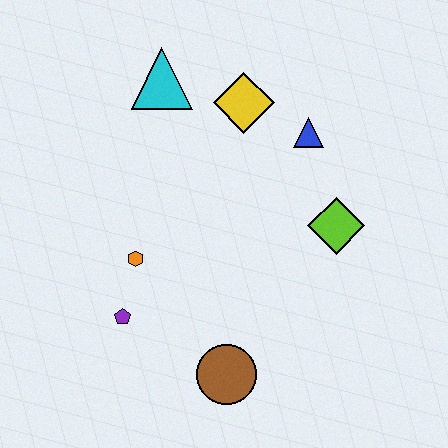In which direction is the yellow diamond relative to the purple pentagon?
The yellow diamond is above the purple pentagon.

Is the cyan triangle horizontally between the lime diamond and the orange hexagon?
Yes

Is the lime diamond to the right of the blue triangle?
Yes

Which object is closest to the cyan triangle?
The yellow diamond is closest to the cyan triangle.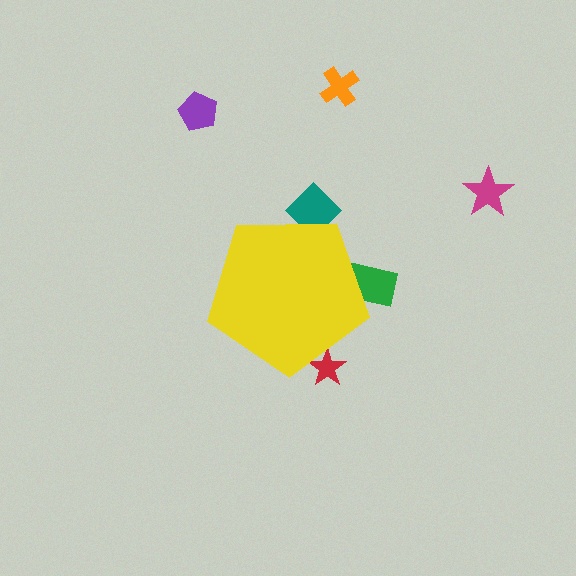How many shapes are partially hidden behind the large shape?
3 shapes are partially hidden.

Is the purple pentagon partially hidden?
No, the purple pentagon is fully visible.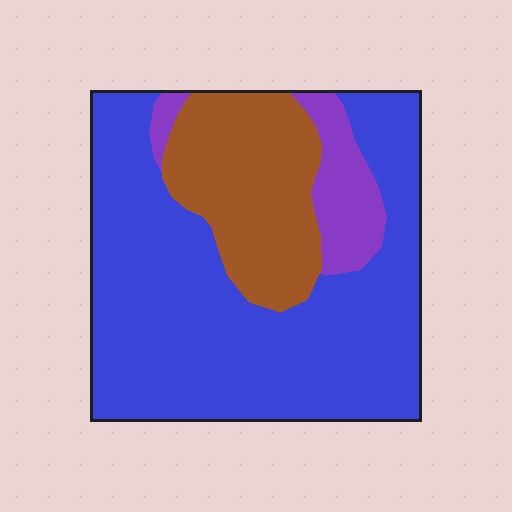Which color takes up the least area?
Purple, at roughly 10%.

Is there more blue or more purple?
Blue.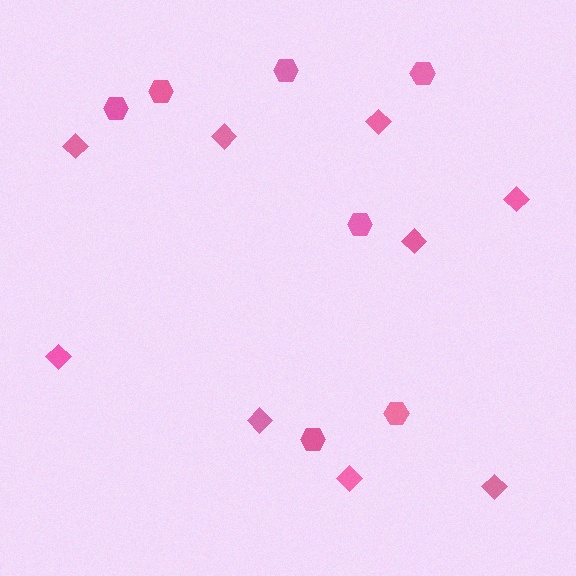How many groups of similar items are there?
There are 2 groups: one group of diamonds (9) and one group of hexagons (7).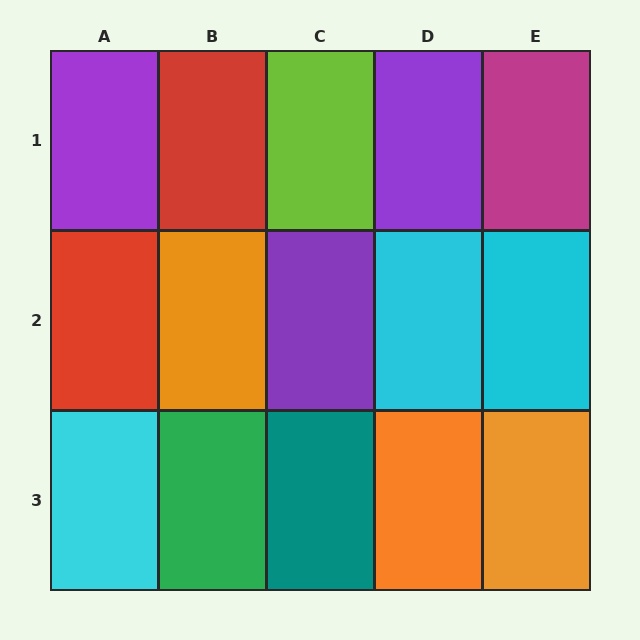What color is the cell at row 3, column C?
Teal.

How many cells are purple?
3 cells are purple.